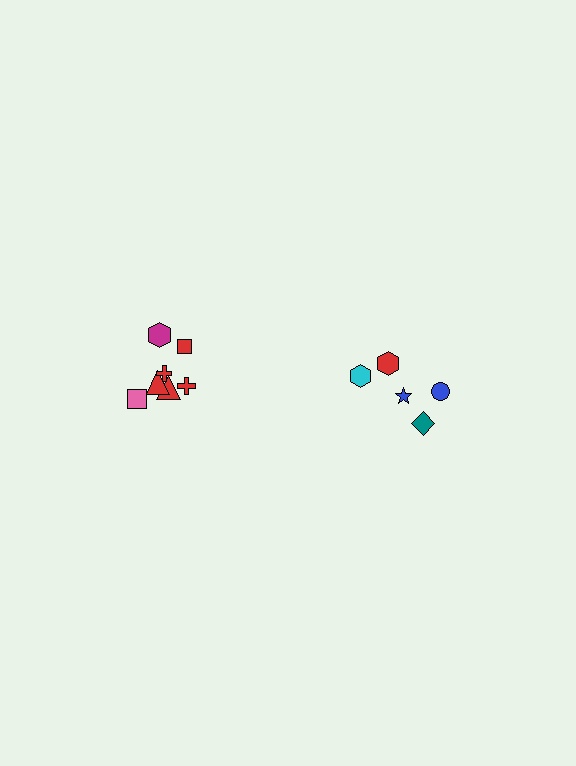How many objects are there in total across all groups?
There are 12 objects.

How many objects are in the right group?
There are 5 objects.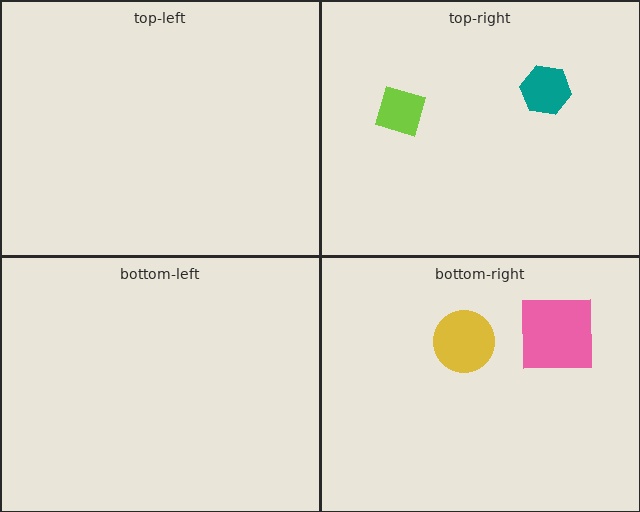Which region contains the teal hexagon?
The top-right region.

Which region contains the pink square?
The bottom-right region.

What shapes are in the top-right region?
The teal hexagon, the lime diamond.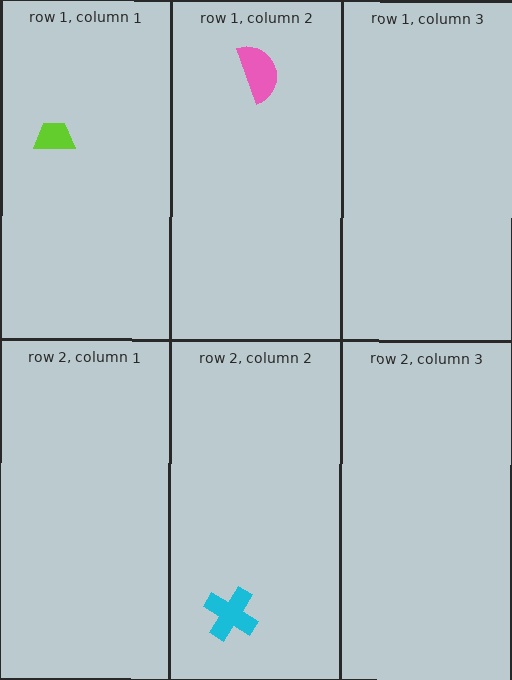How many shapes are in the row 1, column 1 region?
1.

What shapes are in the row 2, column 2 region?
The cyan cross.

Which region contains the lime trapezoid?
The row 1, column 1 region.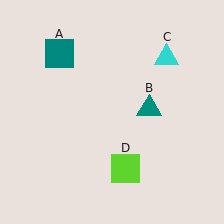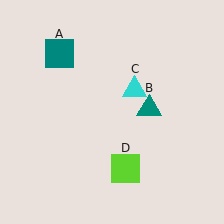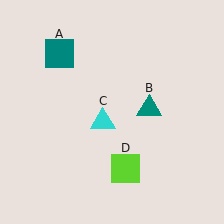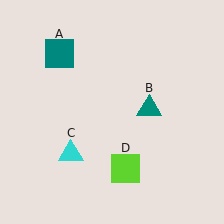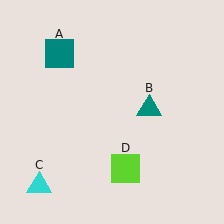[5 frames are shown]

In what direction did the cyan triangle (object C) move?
The cyan triangle (object C) moved down and to the left.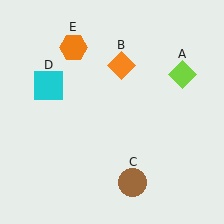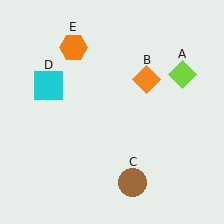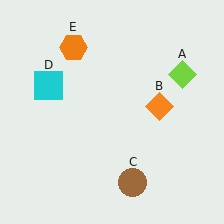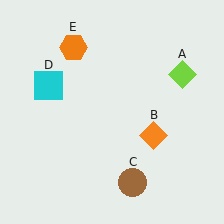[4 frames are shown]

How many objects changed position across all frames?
1 object changed position: orange diamond (object B).